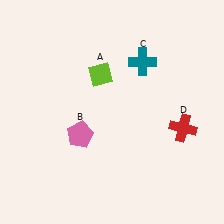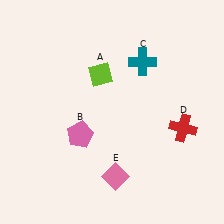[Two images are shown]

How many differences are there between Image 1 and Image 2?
There is 1 difference between the two images.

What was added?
A pink diamond (E) was added in Image 2.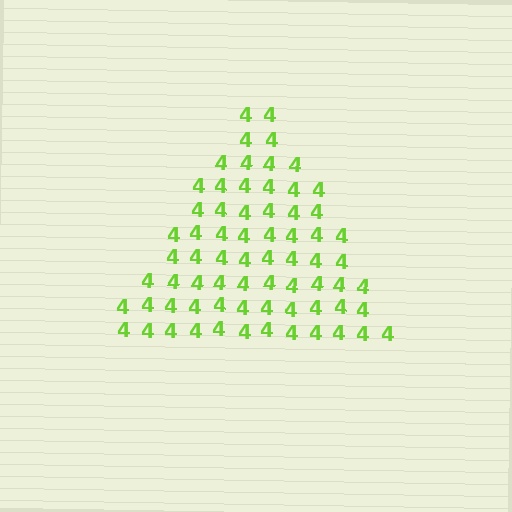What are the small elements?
The small elements are digit 4's.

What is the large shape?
The large shape is a triangle.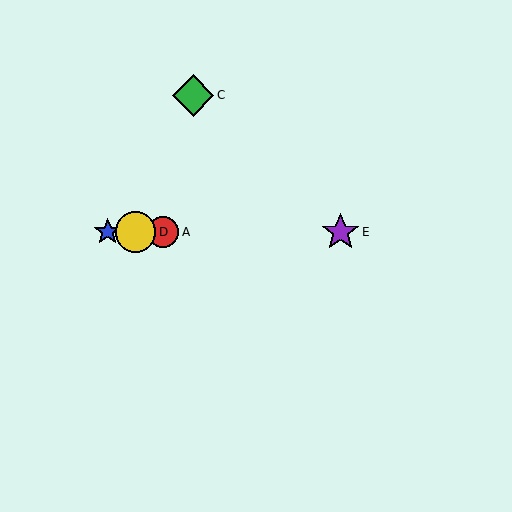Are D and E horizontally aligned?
Yes, both are at y≈232.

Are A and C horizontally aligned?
No, A is at y≈232 and C is at y≈95.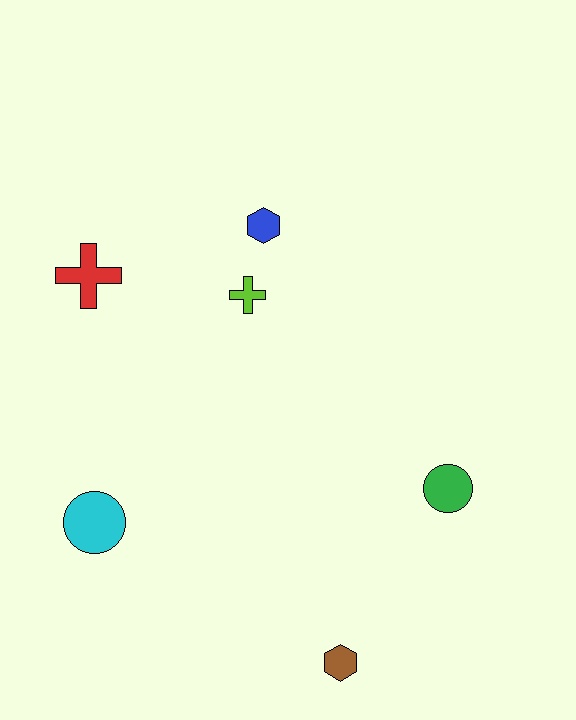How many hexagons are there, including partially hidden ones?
There are 2 hexagons.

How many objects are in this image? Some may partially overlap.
There are 6 objects.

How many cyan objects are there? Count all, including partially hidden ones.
There is 1 cyan object.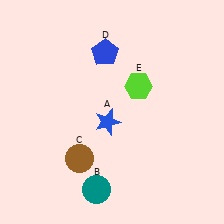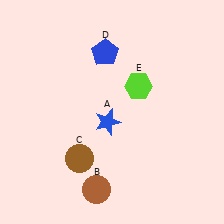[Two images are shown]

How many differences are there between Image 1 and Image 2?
There is 1 difference between the two images.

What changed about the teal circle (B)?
In Image 1, B is teal. In Image 2, it changed to brown.